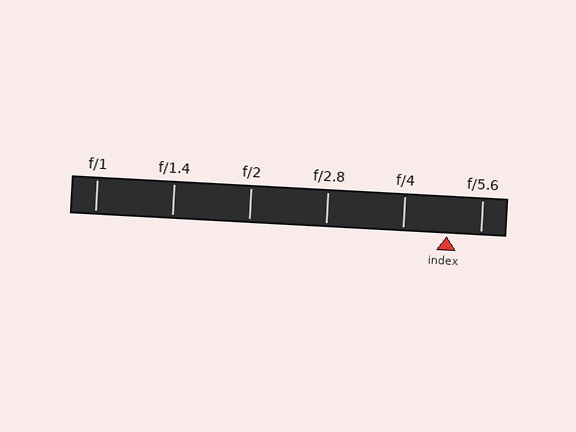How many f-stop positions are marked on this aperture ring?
There are 6 f-stop positions marked.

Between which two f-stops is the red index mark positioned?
The index mark is between f/4 and f/5.6.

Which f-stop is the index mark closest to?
The index mark is closest to f/5.6.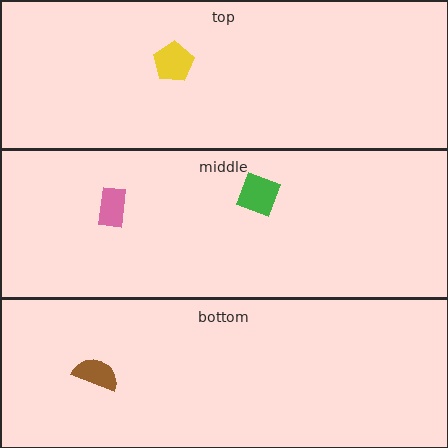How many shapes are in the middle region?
2.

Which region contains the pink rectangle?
The middle region.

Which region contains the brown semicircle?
The bottom region.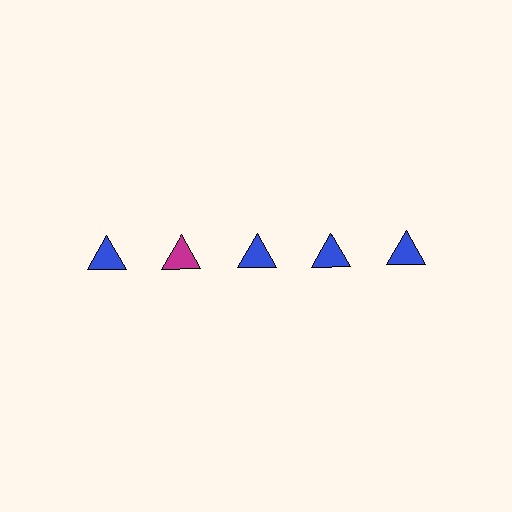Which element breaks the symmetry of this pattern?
The magenta triangle in the top row, second from left column breaks the symmetry. All other shapes are blue triangles.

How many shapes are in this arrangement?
There are 5 shapes arranged in a grid pattern.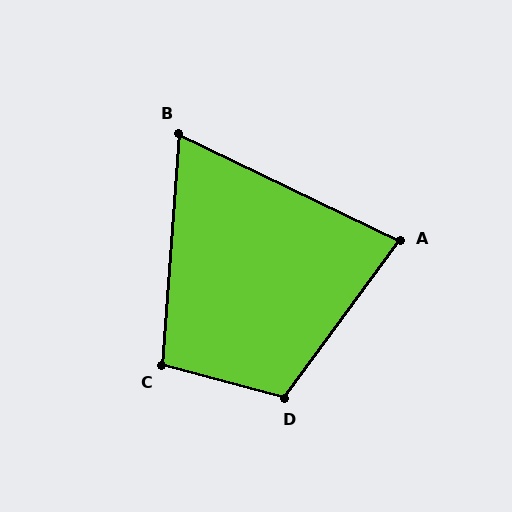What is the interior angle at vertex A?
Approximately 80 degrees (acute).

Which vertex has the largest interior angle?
D, at approximately 112 degrees.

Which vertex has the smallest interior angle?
B, at approximately 68 degrees.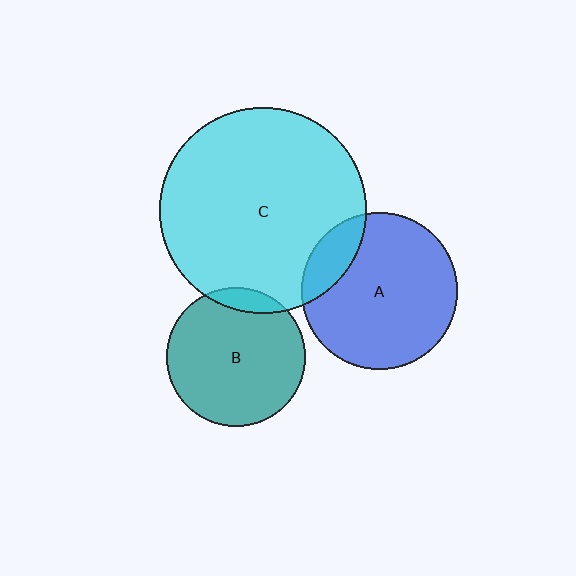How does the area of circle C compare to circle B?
Approximately 2.2 times.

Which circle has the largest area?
Circle C (cyan).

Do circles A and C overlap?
Yes.